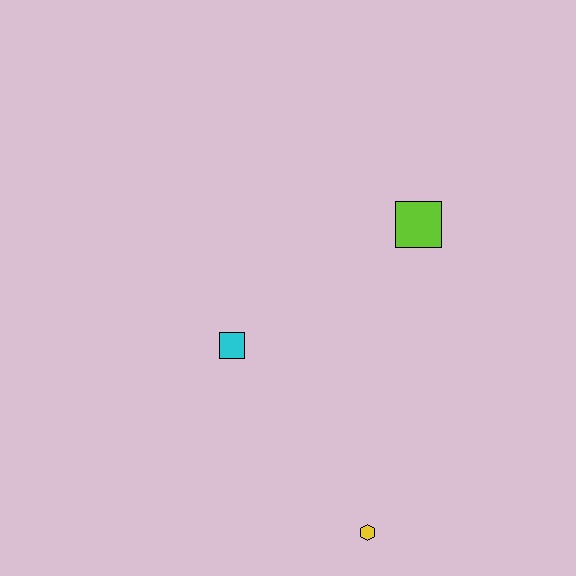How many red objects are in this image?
There are no red objects.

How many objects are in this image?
There are 3 objects.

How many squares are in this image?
There are 2 squares.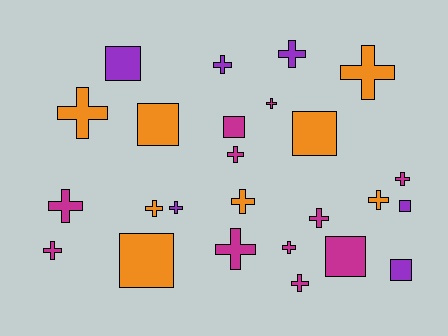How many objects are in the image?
There are 25 objects.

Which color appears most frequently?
Magenta, with 11 objects.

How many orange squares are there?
There are 3 orange squares.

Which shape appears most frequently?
Cross, with 17 objects.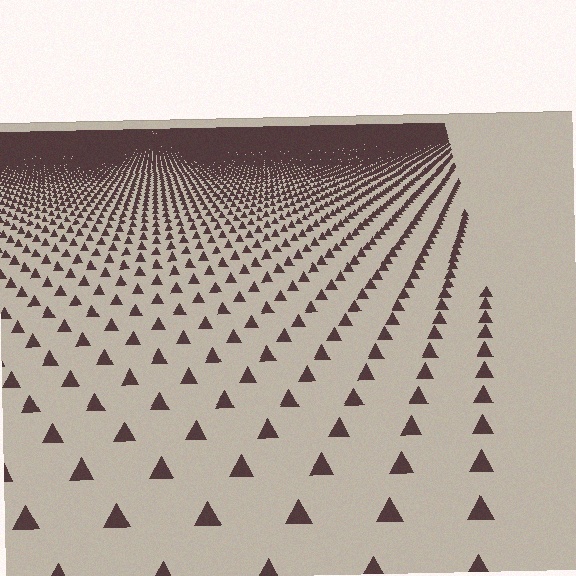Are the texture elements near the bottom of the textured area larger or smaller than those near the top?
Larger. Near the bottom, elements are closer to the viewer and appear at a bigger on-screen size.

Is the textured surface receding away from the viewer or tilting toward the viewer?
The surface is receding away from the viewer. Texture elements get smaller and denser toward the top.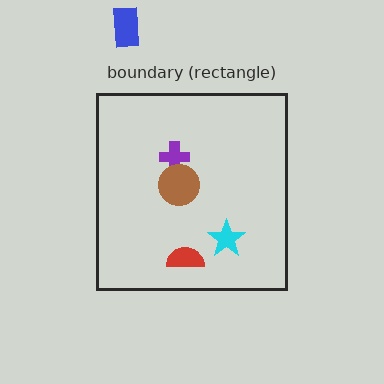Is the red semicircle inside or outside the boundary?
Inside.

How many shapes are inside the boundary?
4 inside, 1 outside.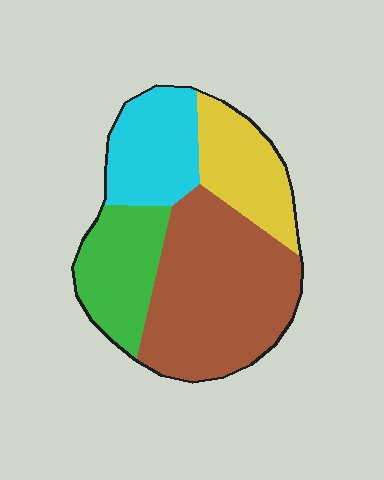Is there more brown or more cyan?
Brown.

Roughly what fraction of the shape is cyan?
Cyan covers 19% of the shape.